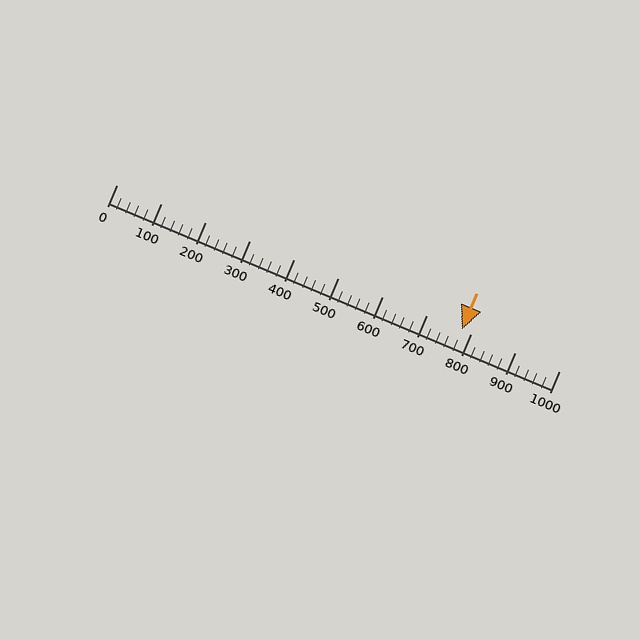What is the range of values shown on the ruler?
The ruler shows values from 0 to 1000.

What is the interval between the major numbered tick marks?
The major tick marks are spaced 100 units apart.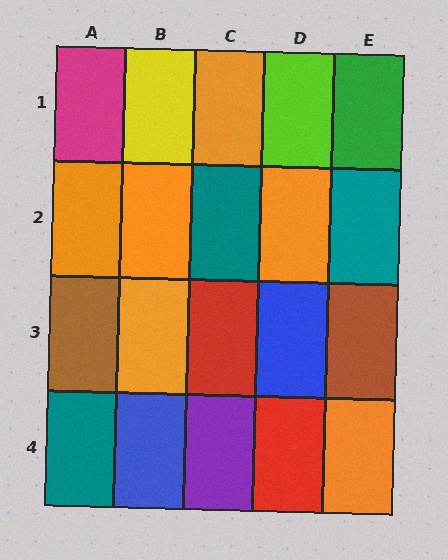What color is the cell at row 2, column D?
Orange.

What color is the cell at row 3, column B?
Orange.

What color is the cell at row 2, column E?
Teal.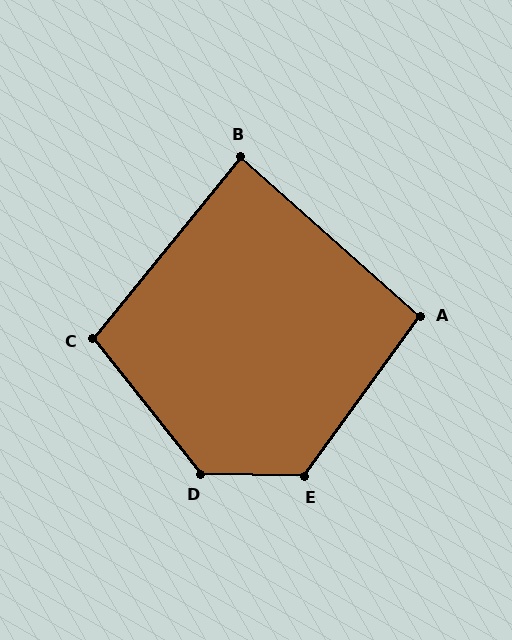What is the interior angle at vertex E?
Approximately 124 degrees (obtuse).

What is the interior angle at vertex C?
Approximately 103 degrees (obtuse).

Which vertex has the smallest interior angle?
B, at approximately 87 degrees.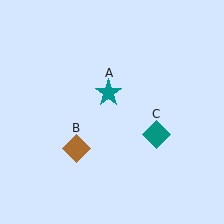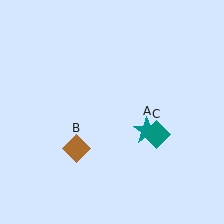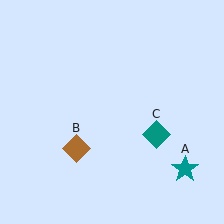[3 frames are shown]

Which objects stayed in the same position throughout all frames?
Brown diamond (object B) and teal diamond (object C) remained stationary.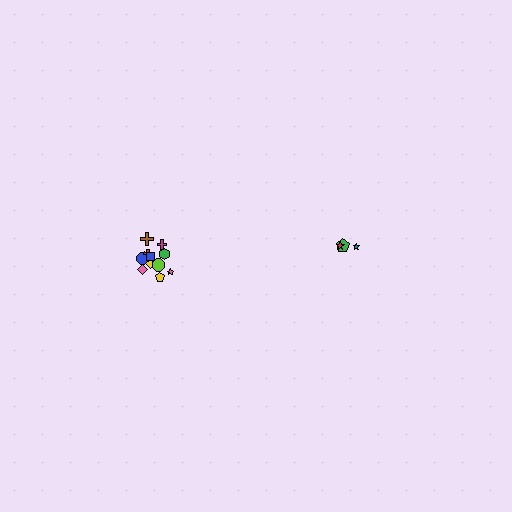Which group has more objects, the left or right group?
The left group.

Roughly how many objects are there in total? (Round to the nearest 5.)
Roughly 15 objects in total.